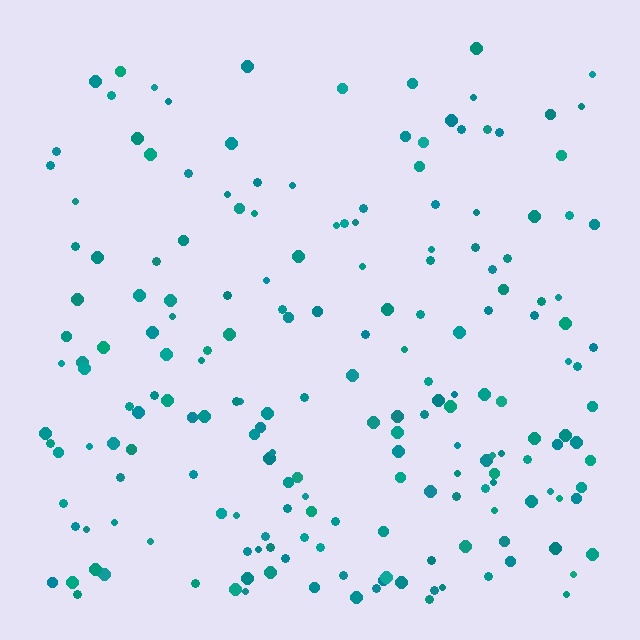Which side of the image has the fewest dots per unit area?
The top.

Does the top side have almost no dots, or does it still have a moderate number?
Still a moderate number, just noticeably fewer than the bottom.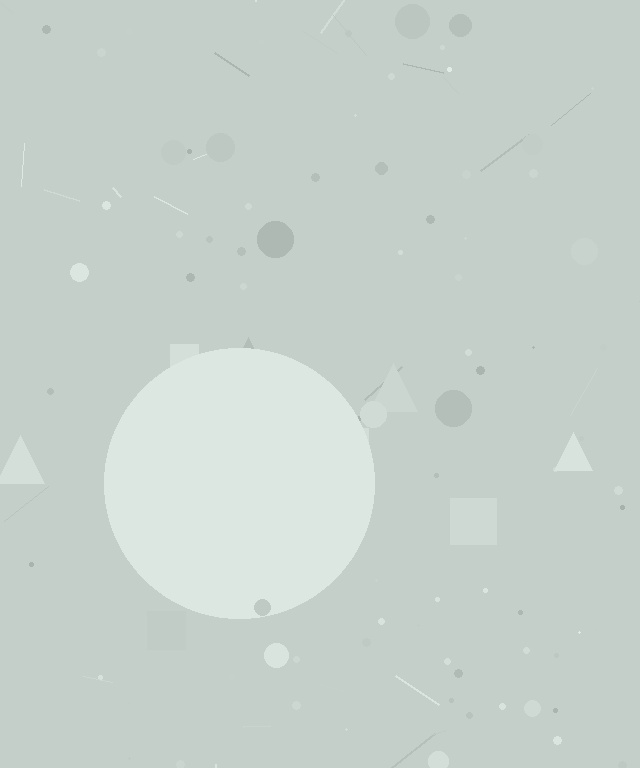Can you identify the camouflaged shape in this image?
The camouflaged shape is a circle.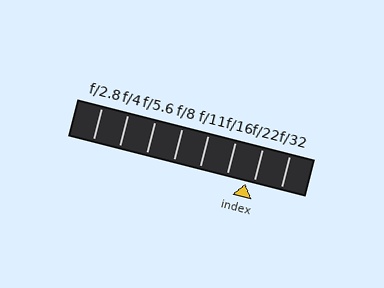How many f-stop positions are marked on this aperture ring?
There are 8 f-stop positions marked.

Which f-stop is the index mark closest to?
The index mark is closest to f/22.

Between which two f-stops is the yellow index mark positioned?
The index mark is between f/16 and f/22.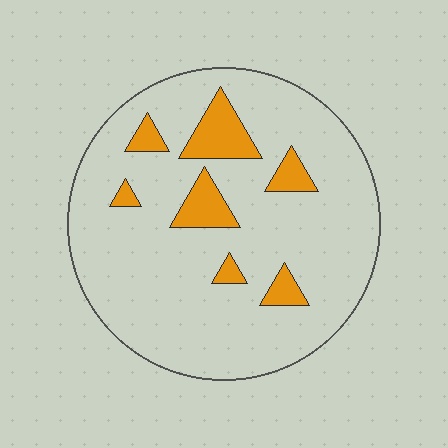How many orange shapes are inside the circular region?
7.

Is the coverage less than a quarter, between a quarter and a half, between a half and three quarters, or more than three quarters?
Less than a quarter.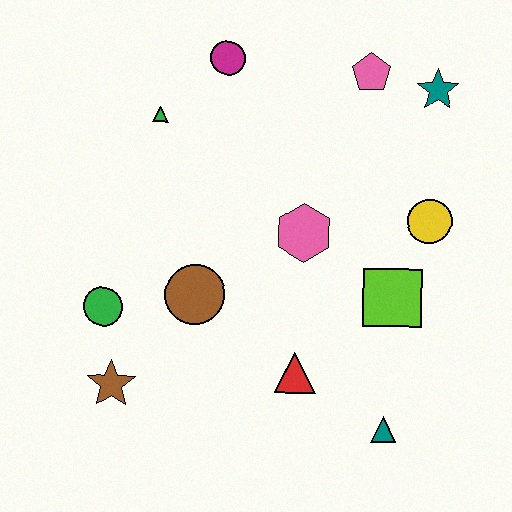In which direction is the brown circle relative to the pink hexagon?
The brown circle is to the left of the pink hexagon.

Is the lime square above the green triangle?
No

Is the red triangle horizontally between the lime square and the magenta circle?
Yes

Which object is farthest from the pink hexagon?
The brown star is farthest from the pink hexagon.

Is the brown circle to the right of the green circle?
Yes